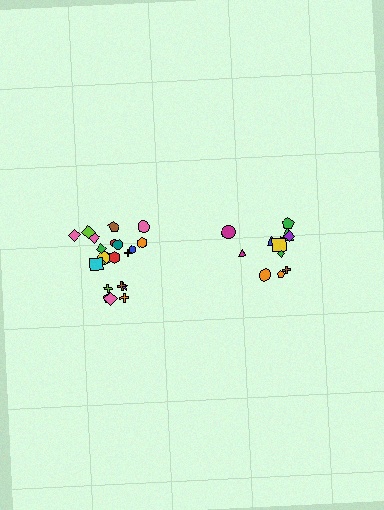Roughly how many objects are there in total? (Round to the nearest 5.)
Roughly 35 objects in total.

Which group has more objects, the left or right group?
The left group.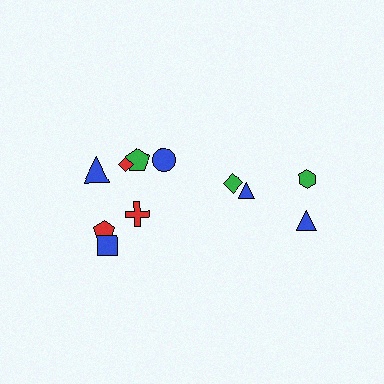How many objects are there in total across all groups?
There are 11 objects.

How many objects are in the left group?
There are 7 objects.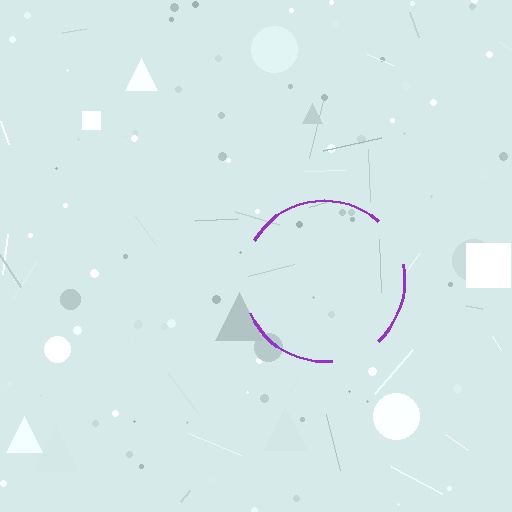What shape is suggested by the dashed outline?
The dashed outline suggests a circle.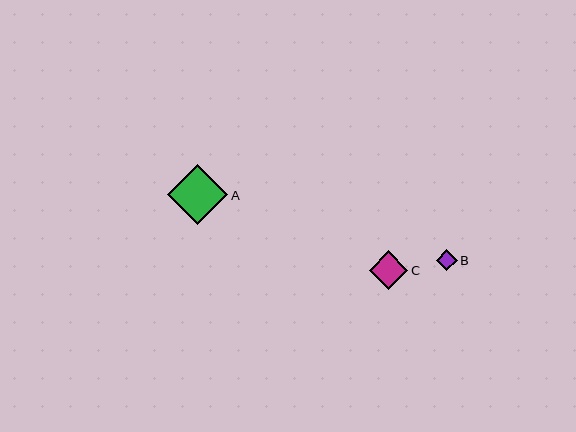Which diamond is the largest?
Diamond A is the largest with a size of approximately 60 pixels.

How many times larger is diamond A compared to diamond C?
Diamond A is approximately 1.6 times the size of diamond C.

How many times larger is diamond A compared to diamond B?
Diamond A is approximately 2.9 times the size of diamond B.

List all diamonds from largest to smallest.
From largest to smallest: A, C, B.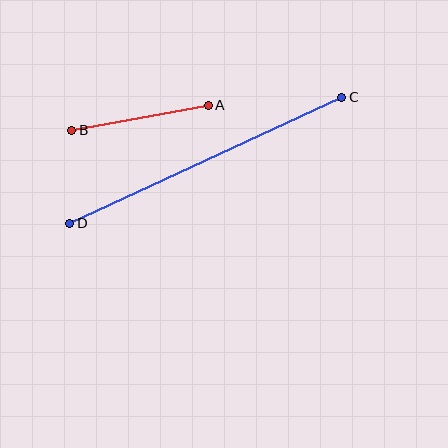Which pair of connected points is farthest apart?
Points C and D are farthest apart.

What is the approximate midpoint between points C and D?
The midpoint is at approximately (206, 160) pixels.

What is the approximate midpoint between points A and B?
The midpoint is at approximately (140, 118) pixels.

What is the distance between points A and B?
The distance is approximately 139 pixels.